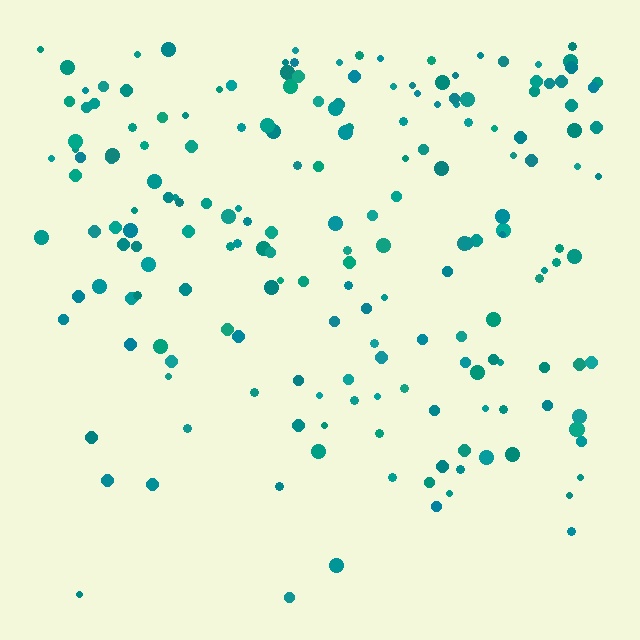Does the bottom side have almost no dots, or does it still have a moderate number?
Still a moderate number, just noticeably fewer than the top.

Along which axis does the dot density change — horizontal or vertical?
Vertical.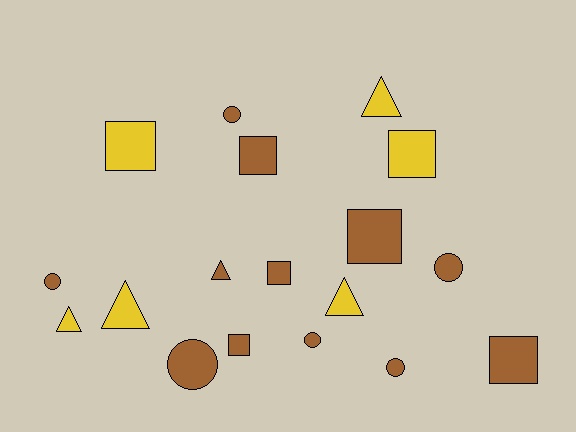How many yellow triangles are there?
There are 4 yellow triangles.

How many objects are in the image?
There are 18 objects.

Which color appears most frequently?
Brown, with 12 objects.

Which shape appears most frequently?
Square, with 7 objects.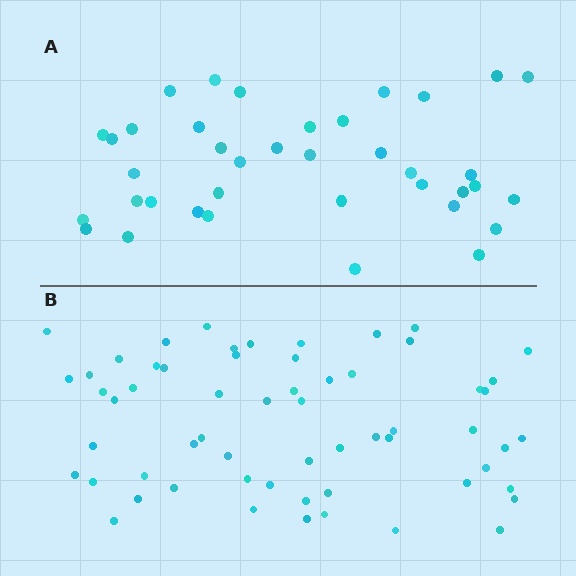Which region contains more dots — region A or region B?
Region B (the bottom region) has more dots.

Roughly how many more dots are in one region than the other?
Region B has approximately 20 more dots than region A.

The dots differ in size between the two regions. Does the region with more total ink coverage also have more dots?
No. Region A has more total ink coverage because its dots are larger, but region B actually contains more individual dots. Total area can be misleading — the number of items is what matters here.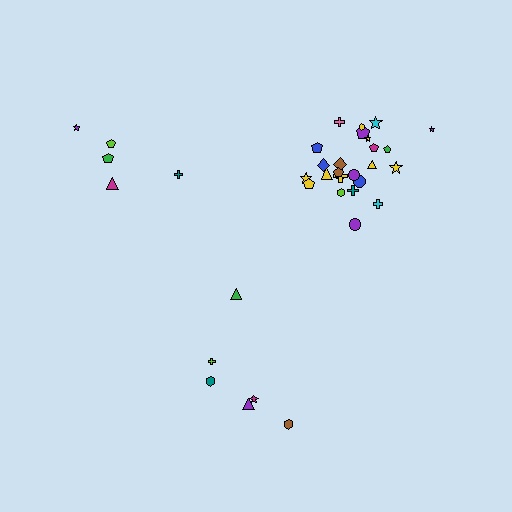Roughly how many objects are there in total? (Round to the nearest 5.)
Roughly 35 objects in total.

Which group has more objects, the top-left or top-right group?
The top-right group.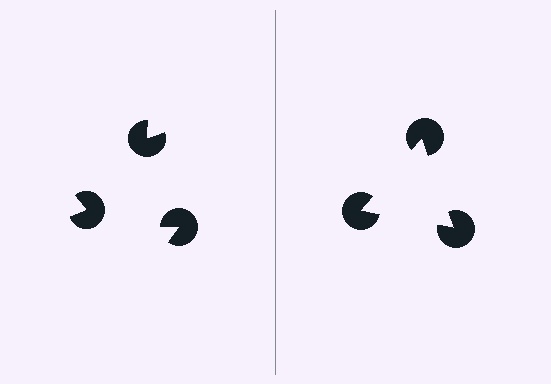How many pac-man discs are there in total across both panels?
6 — 3 on each side.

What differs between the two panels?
The pac-man discs are positioned identically on both sides; only the wedge orientations differ. On the right they align to a triangle; on the left they are misaligned.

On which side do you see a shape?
An illusory triangle appears on the right side. On the left side the wedge cuts are rotated, so no coherent shape forms.